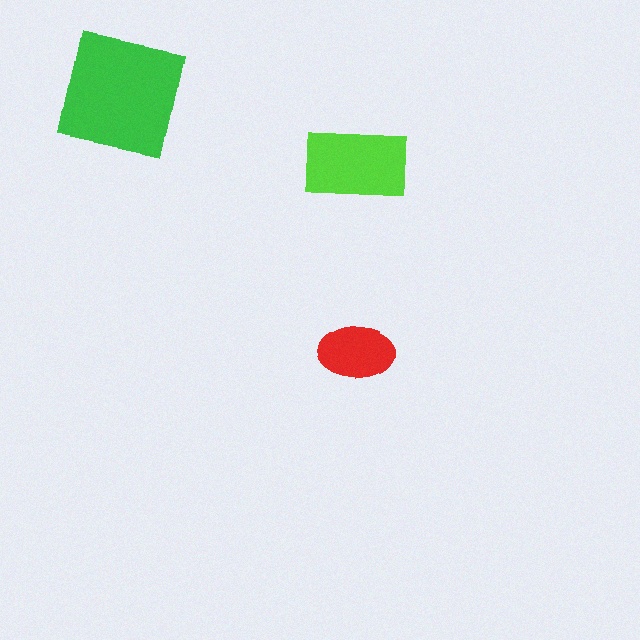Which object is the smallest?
The red ellipse.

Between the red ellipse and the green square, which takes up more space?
The green square.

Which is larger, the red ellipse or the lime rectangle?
The lime rectangle.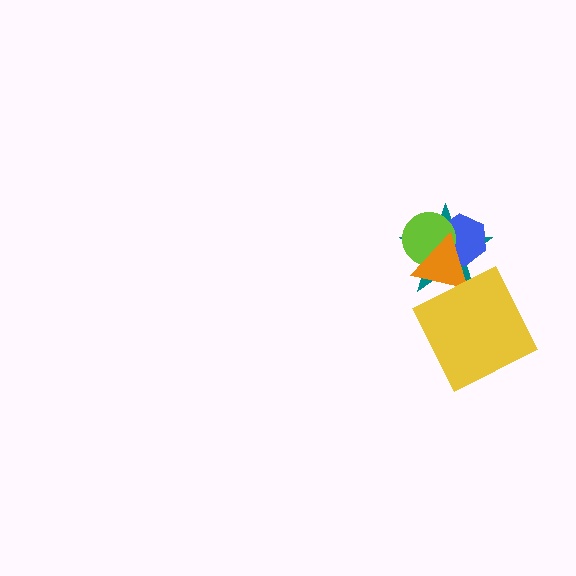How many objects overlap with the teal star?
4 objects overlap with the teal star.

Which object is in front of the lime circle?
The orange triangle is in front of the lime circle.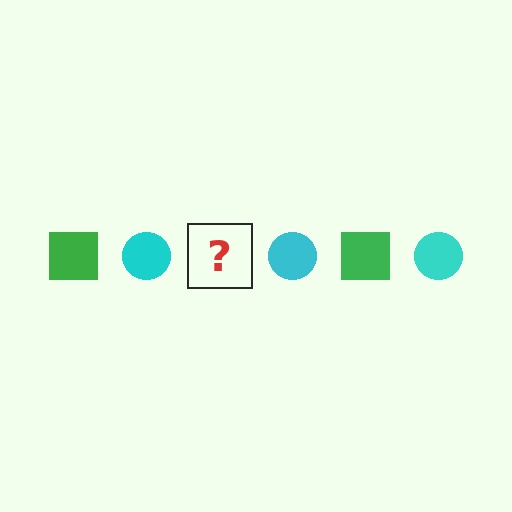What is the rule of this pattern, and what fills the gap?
The rule is that the pattern alternates between green square and cyan circle. The gap should be filled with a green square.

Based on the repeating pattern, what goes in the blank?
The blank should be a green square.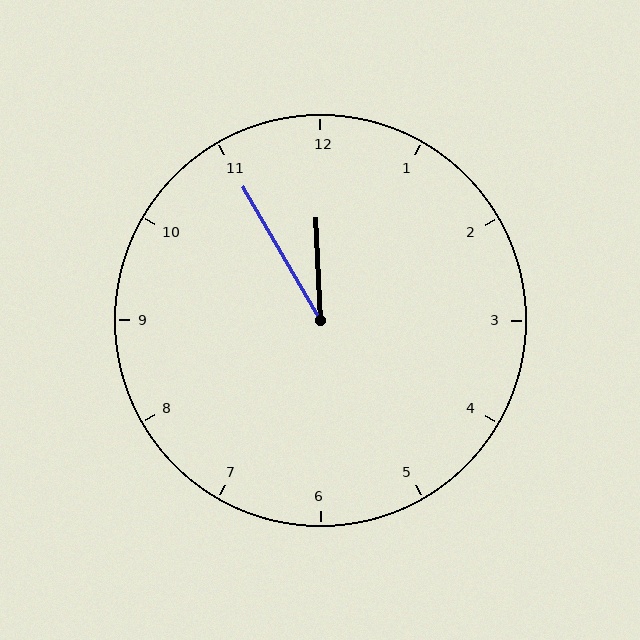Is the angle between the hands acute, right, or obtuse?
It is acute.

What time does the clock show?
11:55.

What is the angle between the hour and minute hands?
Approximately 28 degrees.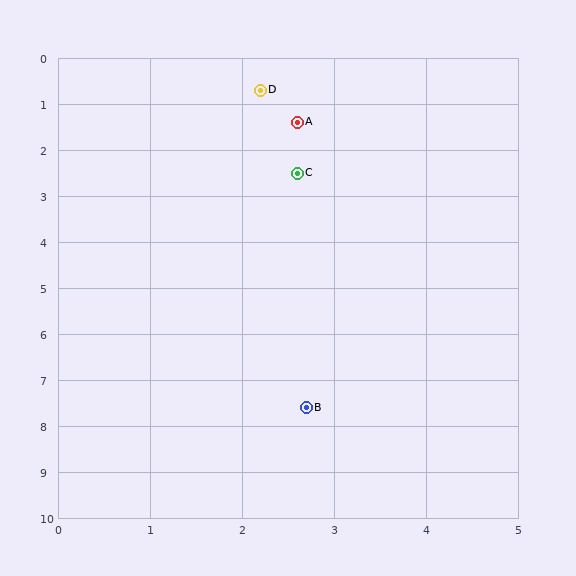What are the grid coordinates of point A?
Point A is at approximately (2.6, 1.4).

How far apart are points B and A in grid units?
Points B and A are about 6.2 grid units apart.